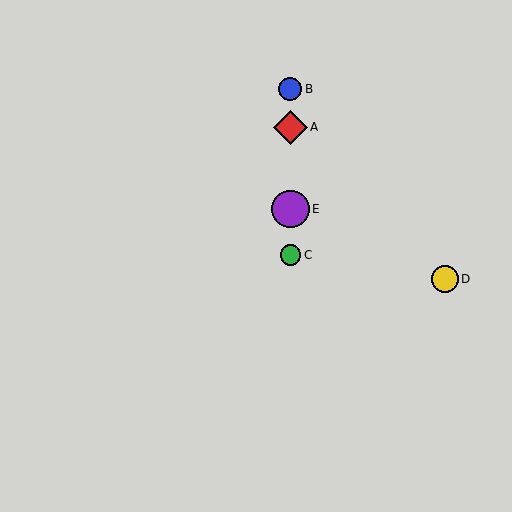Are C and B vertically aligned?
Yes, both are at x≈290.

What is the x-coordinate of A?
Object A is at x≈290.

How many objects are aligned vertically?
4 objects (A, B, C, E) are aligned vertically.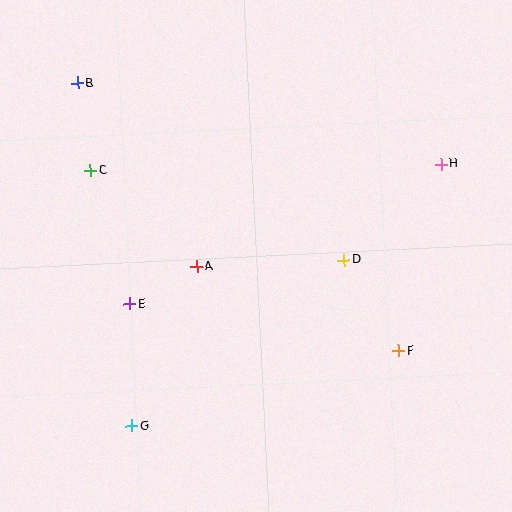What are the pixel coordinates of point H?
Point H is at (441, 164).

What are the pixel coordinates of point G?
Point G is at (132, 426).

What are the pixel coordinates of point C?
Point C is at (90, 171).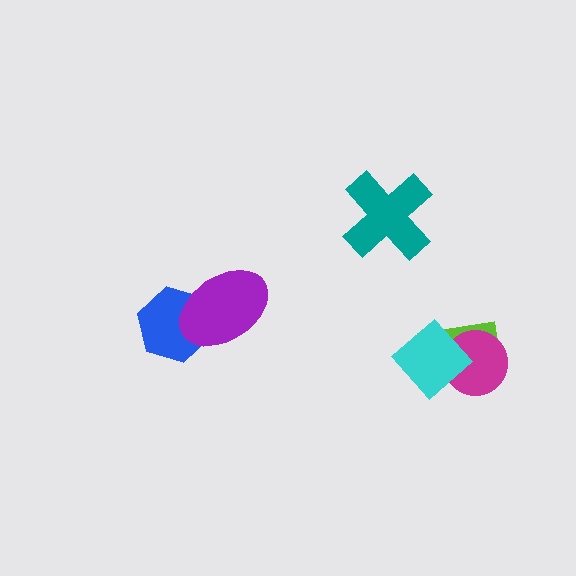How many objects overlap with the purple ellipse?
1 object overlaps with the purple ellipse.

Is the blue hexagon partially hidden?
Yes, it is partially covered by another shape.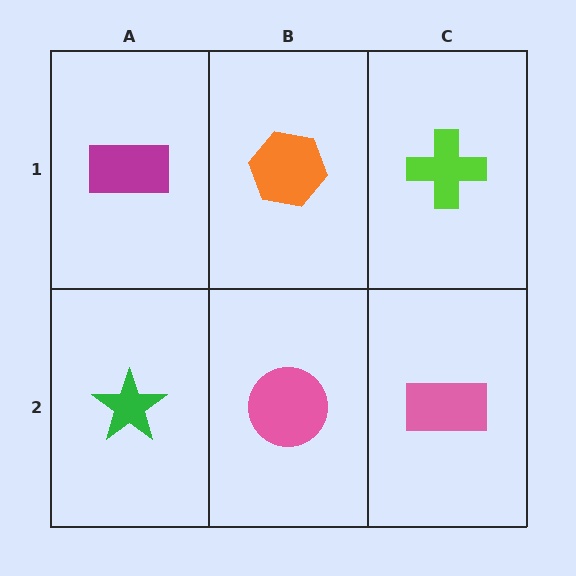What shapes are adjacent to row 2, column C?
A lime cross (row 1, column C), a pink circle (row 2, column B).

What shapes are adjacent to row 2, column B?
An orange hexagon (row 1, column B), a green star (row 2, column A), a pink rectangle (row 2, column C).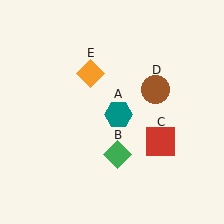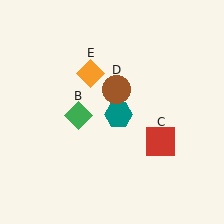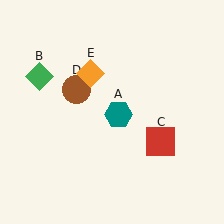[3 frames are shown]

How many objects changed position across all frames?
2 objects changed position: green diamond (object B), brown circle (object D).